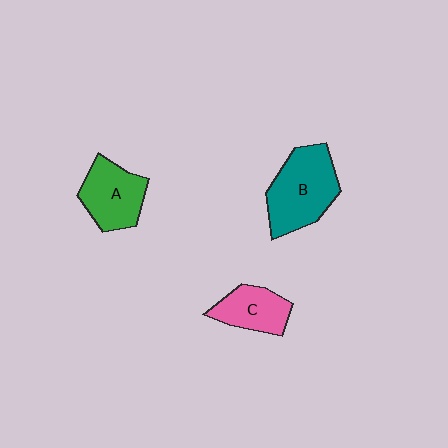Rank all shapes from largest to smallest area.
From largest to smallest: B (teal), A (green), C (pink).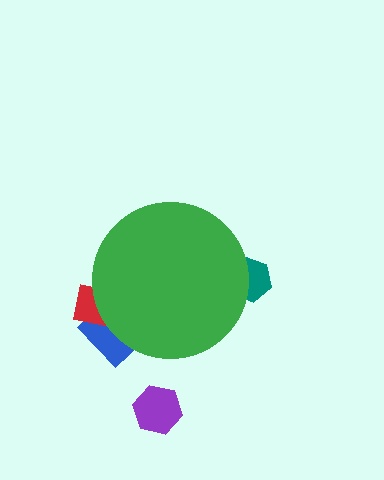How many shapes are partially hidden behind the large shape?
3 shapes are partially hidden.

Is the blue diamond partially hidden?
Yes, the blue diamond is partially hidden behind the green circle.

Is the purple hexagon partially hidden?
No, the purple hexagon is fully visible.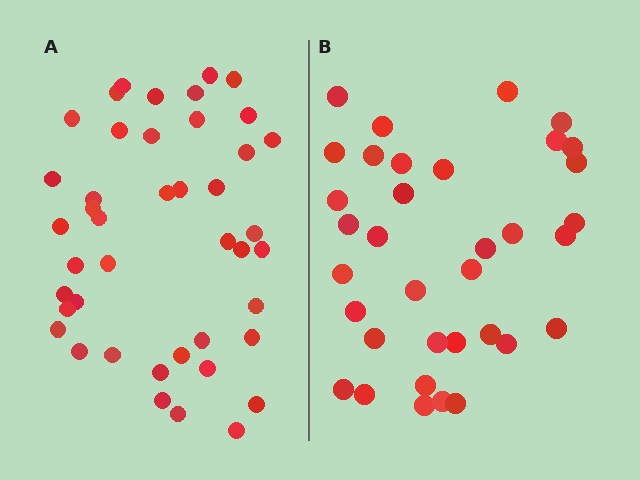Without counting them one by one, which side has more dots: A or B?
Region A (the left region) has more dots.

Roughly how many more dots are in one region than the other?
Region A has roughly 8 or so more dots than region B.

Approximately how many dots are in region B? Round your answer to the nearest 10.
About 40 dots. (The exact count is 35, which rounds to 40.)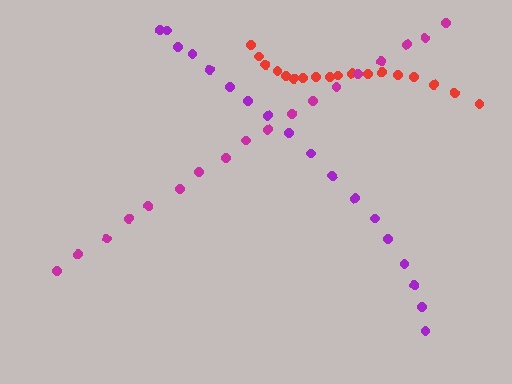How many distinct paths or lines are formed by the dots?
There are 3 distinct paths.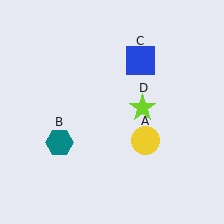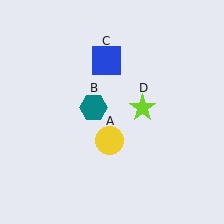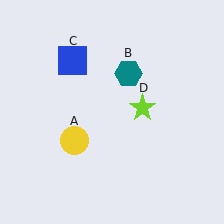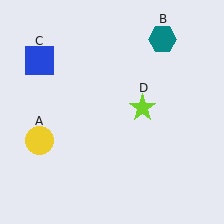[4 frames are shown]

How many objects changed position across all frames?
3 objects changed position: yellow circle (object A), teal hexagon (object B), blue square (object C).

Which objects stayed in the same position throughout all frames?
Lime star (object D) remained stationary.